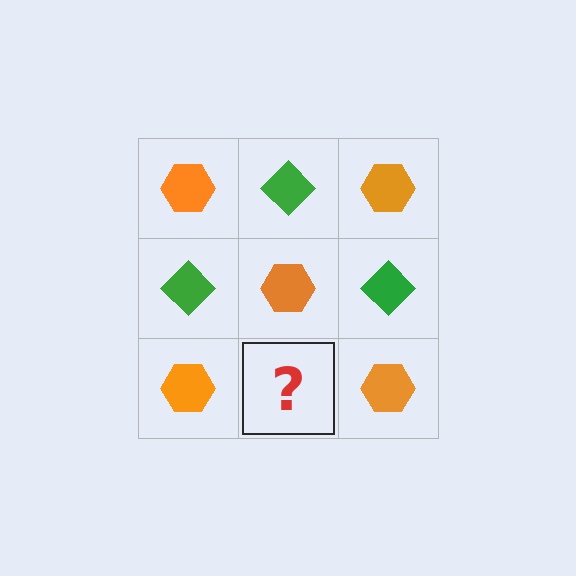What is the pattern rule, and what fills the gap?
The rule is that it alternates orange hexagon and green diamond in a checkerboard pattern. The gap should be filled with a green diamond.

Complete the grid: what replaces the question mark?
The question mark should be replaced with a green diamond.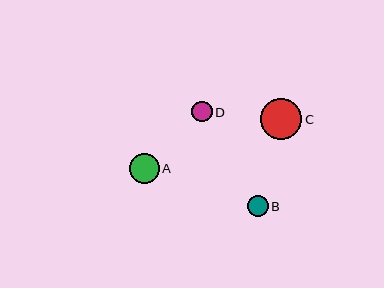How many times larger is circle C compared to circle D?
Circle C is approximately 2.0 times the size of circle D.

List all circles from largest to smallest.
From largest to smallest: C, A, B, D.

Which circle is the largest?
Circle C is the largest with a size of approximately 41 pixels.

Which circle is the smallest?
Circle D is the smallest with a size of approximately 20 pixels.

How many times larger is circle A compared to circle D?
Circle A is approximately 1.5 times the size of circle D.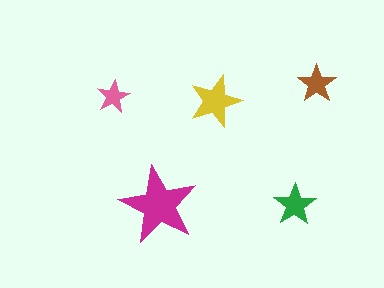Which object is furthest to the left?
The pink star is leftmost.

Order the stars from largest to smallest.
the magenta one, the yellow one, the green one, the brown one, the pink one.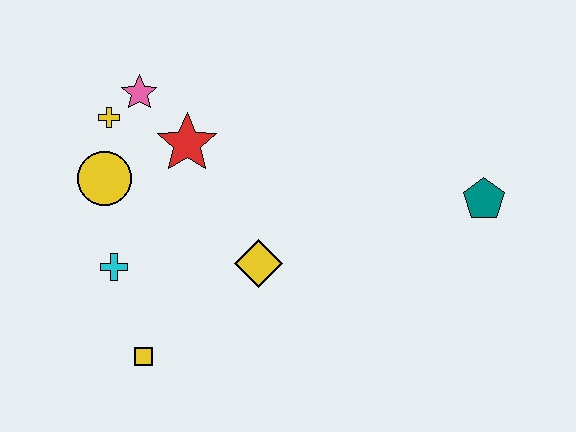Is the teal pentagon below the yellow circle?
Yes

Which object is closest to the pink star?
The yellow cross is closest to the pink star.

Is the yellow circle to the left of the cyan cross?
Yes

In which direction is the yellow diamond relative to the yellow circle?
The yellow diamond is to the right of the yellow circle.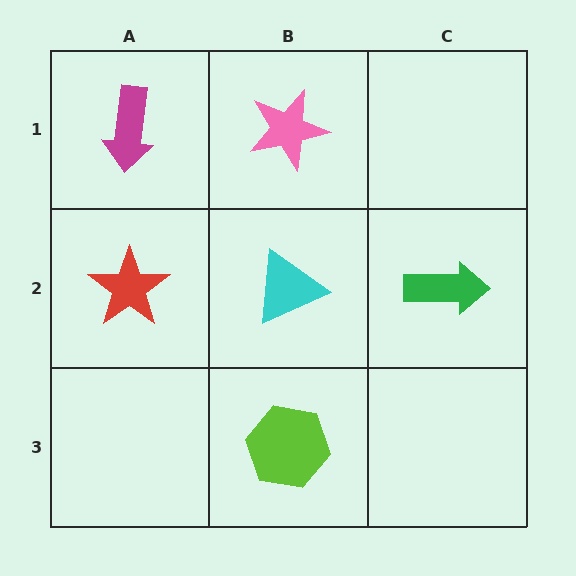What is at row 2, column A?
A red star.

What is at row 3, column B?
A lime hexagon.